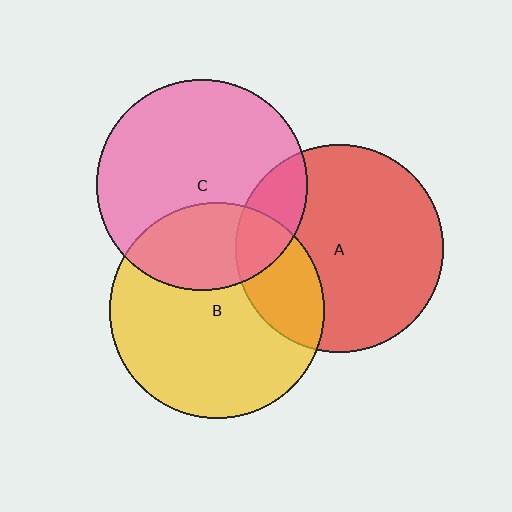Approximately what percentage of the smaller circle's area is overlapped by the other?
Approximately 30%.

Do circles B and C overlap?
Yes.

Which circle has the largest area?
Circle B (yellow).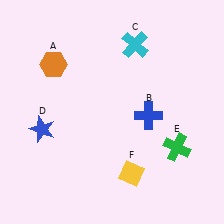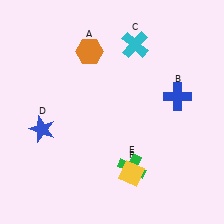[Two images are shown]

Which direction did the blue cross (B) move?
The blue cross (B) moved right.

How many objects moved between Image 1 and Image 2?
3 objects moved between the two images.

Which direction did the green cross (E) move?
The green cross (E) moved left.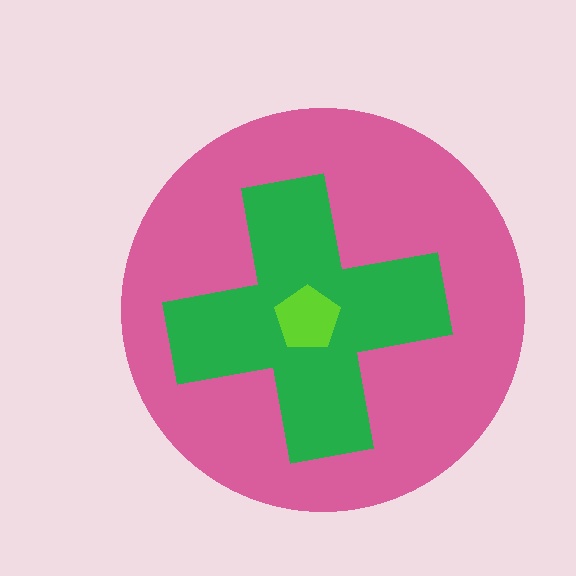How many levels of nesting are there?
3.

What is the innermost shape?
The lime pentagon.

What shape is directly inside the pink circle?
The green cross.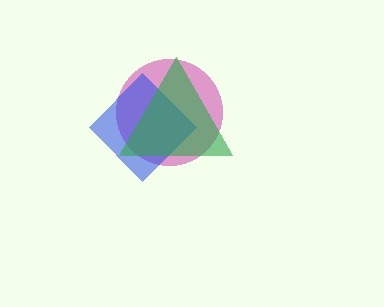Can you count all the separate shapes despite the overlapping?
Yes, there are 3 separate shapes.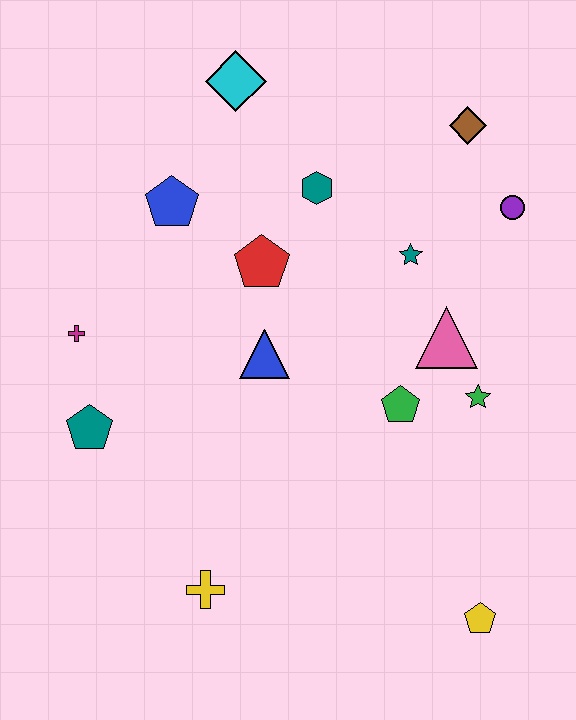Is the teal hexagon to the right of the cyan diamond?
Yes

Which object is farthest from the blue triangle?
The yellow pentagon is farthest from the blue triangle.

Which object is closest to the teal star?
The pink triangle is closest to the teal star.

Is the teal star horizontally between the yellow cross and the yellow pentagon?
Yes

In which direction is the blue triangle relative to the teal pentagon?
The blue triangle is to the right of the teal pentagon.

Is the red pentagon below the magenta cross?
No